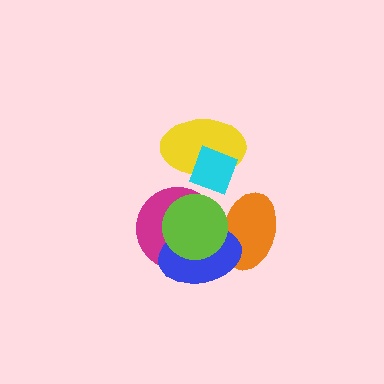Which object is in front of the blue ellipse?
The lime circle is in front of the blue ellipse.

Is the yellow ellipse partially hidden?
Yes, it is partially covered by another shape.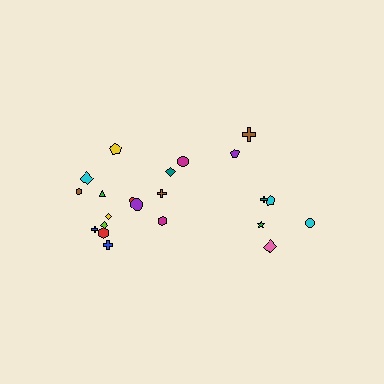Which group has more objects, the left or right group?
The left group.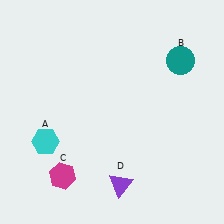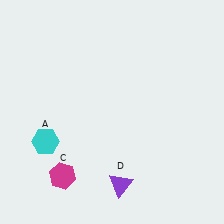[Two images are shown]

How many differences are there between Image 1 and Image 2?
There is 1 difference between the two images.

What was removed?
The teal circle (B) was removed in Image 2.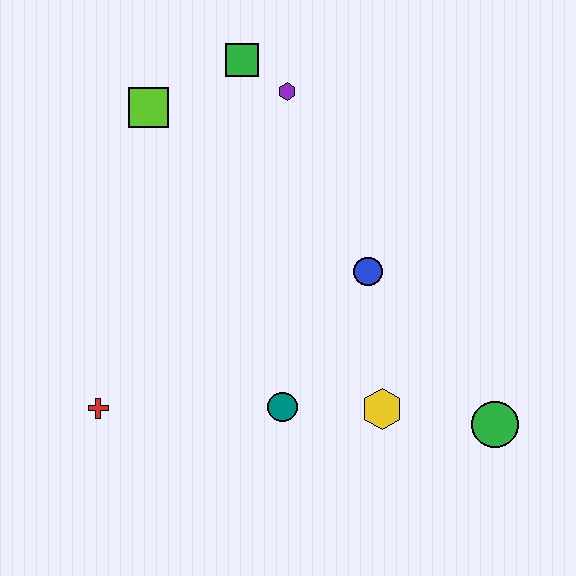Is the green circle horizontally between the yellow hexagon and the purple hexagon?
No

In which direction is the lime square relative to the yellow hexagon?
The lime square is above the yellow hexagon.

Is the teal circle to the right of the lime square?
Yes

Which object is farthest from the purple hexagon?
The green circle is farthest from the purple hexagon.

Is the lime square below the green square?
Yes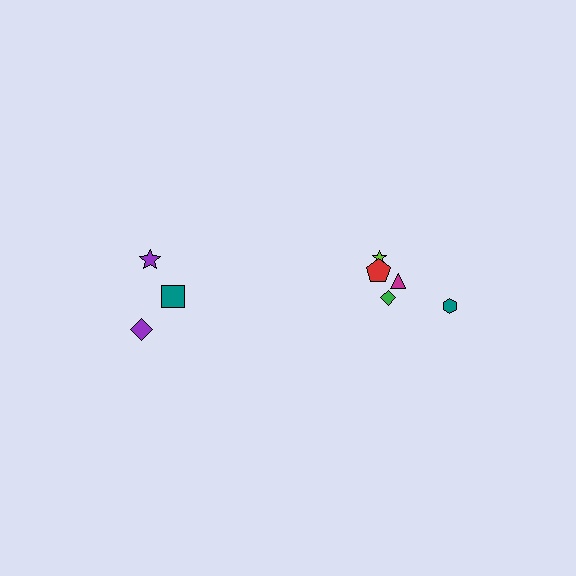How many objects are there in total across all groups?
There are 8 objects.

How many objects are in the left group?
There are 3 objects.